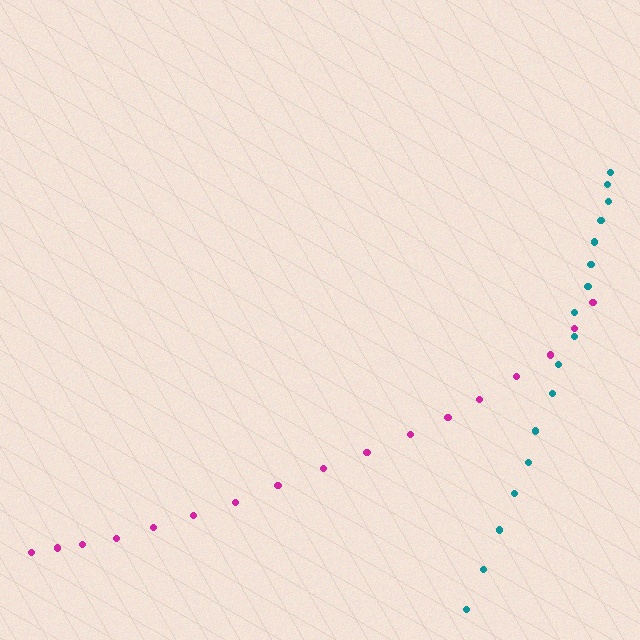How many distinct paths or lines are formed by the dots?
There are 2 distinct paths.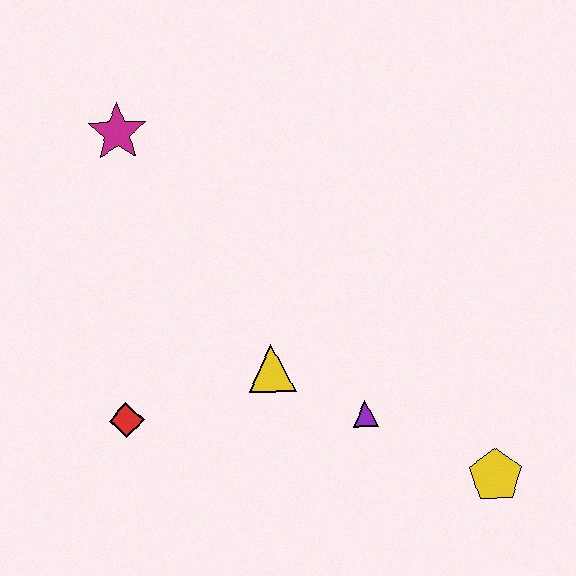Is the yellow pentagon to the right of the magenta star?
Yes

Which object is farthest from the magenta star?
The yellow pentagon is farthest from the magenta star.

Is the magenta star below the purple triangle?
No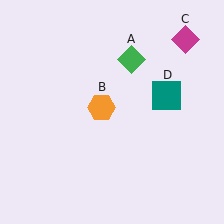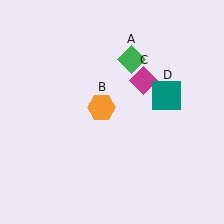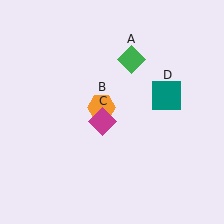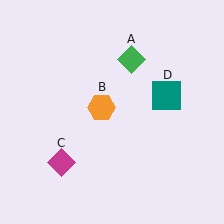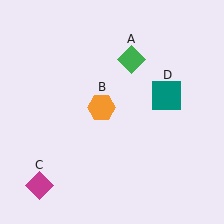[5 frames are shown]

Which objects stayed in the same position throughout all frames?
Green diamond (object A) and orange hexagon (object B) and teal square (object D) remained stationary.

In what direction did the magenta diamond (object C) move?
The magenta diamond (object C) moved down and to the left.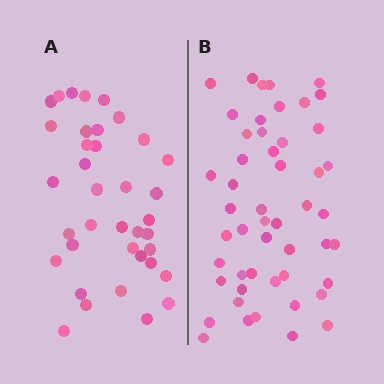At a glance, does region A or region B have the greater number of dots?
Region B (the right region) has more dots.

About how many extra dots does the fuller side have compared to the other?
Region B has approximately 15 more dots than region A.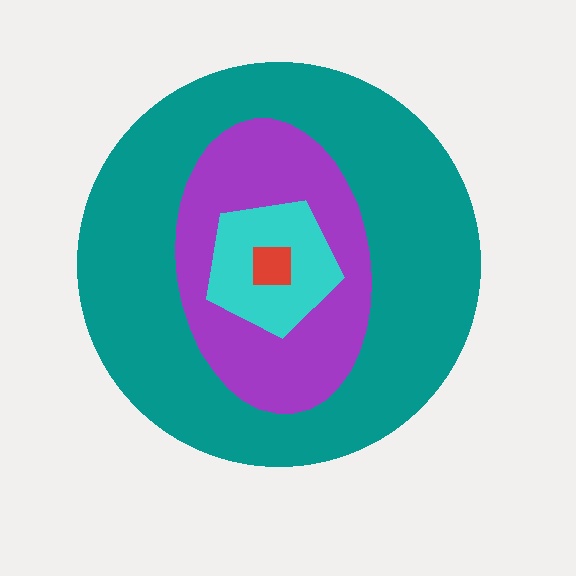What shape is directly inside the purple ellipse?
The cyan pentagon.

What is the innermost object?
The red square.